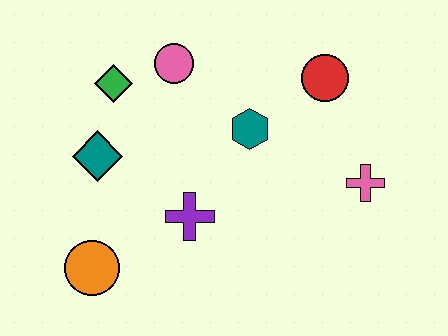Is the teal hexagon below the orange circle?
No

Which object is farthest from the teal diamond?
The pink cross is farthest from the teal diamond.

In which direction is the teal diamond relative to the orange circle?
The teal diamond is above the orange circle.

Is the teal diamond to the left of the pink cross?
Yes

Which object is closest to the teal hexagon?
The red circle is closest to the teal hexagon.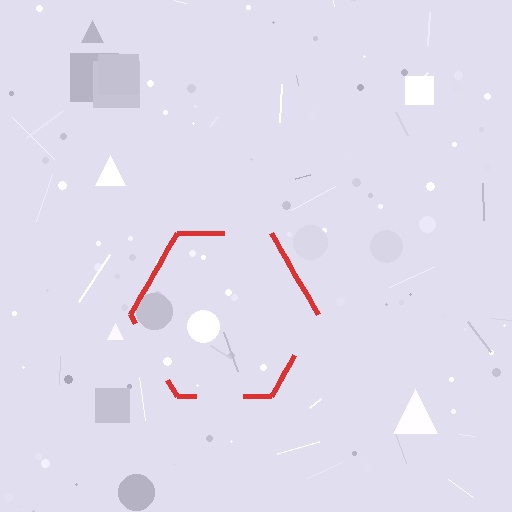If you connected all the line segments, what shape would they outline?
They would outline a hexagon.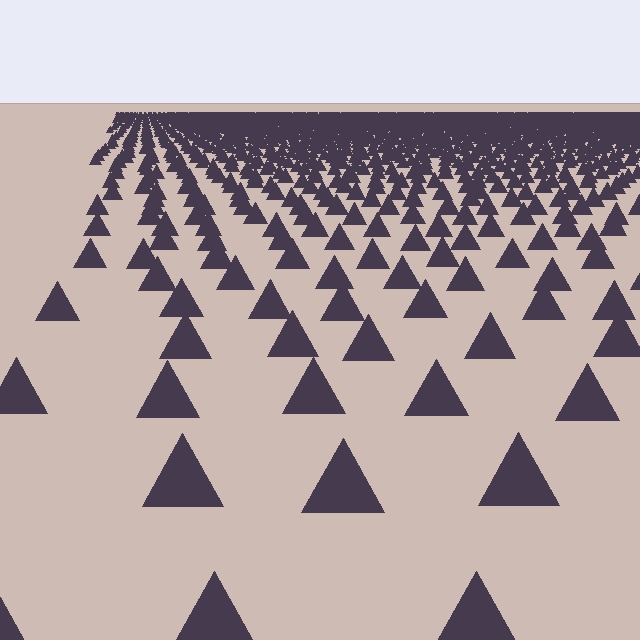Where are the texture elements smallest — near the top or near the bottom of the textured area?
Near the top.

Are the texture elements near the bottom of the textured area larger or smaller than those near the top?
Larger. Near the bottom, elements are closer to the viewer and appear at a bigger on-screen size.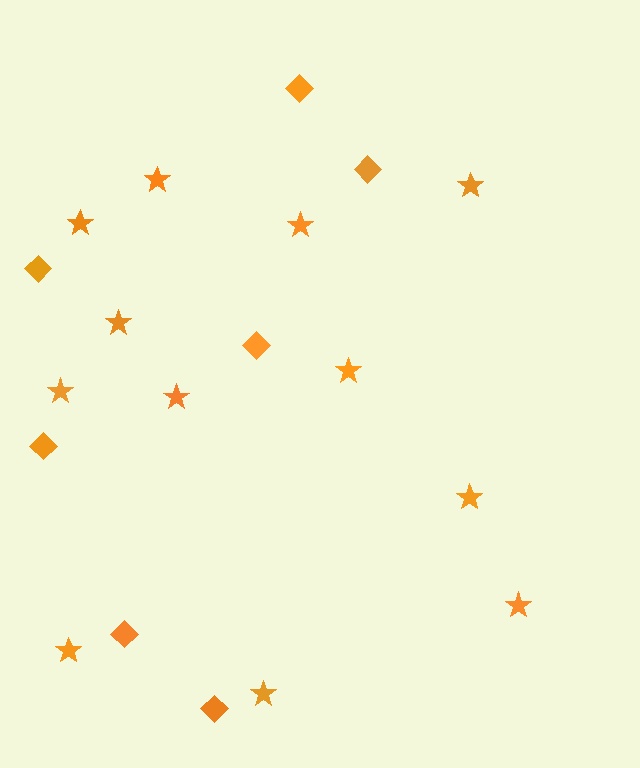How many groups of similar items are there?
There are 2 groups: one group of diamonds (7) and one group of stars (12).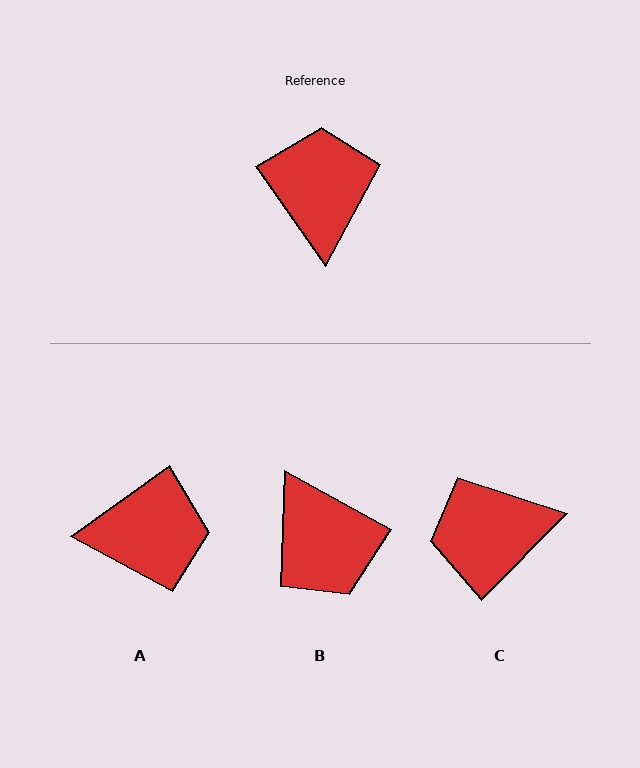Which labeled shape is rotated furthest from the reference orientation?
B, about 154 degrees away.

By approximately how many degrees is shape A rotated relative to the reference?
Approximately 90 degrees clockwise.